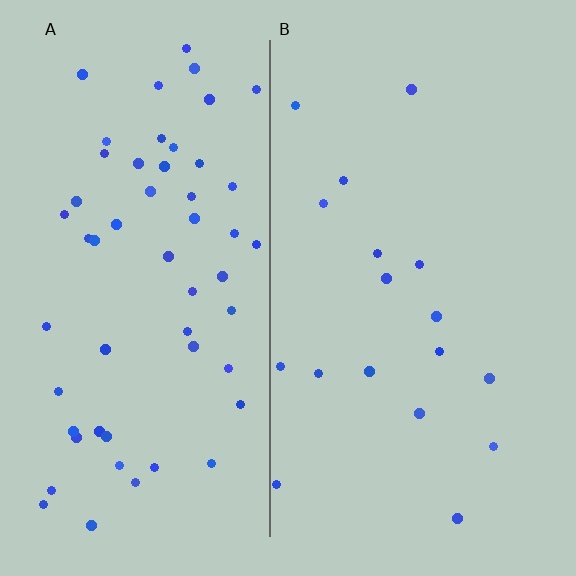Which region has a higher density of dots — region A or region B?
A (the left).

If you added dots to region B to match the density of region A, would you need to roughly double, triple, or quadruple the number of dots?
Approximately triple.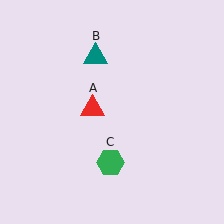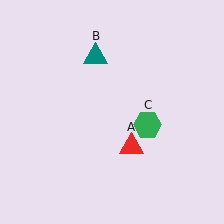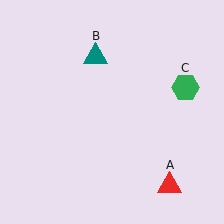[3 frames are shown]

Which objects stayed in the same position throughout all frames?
Teal triangle (object B) remained stationary.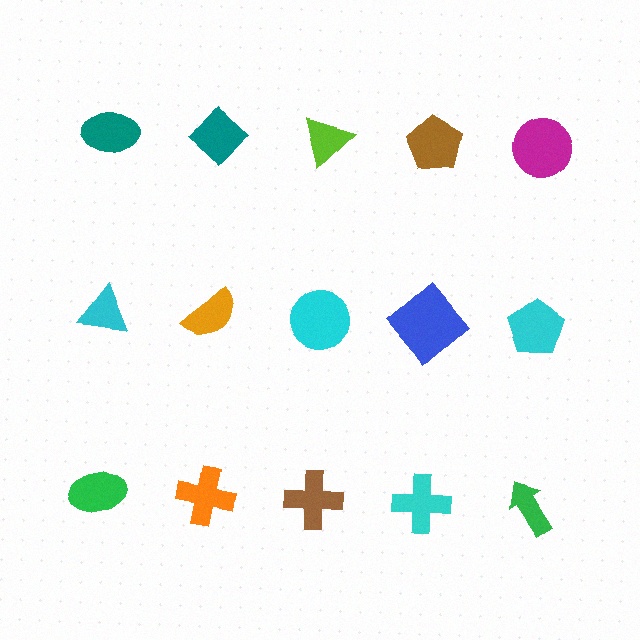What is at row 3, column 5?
A green arrow.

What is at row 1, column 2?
A teal diamond.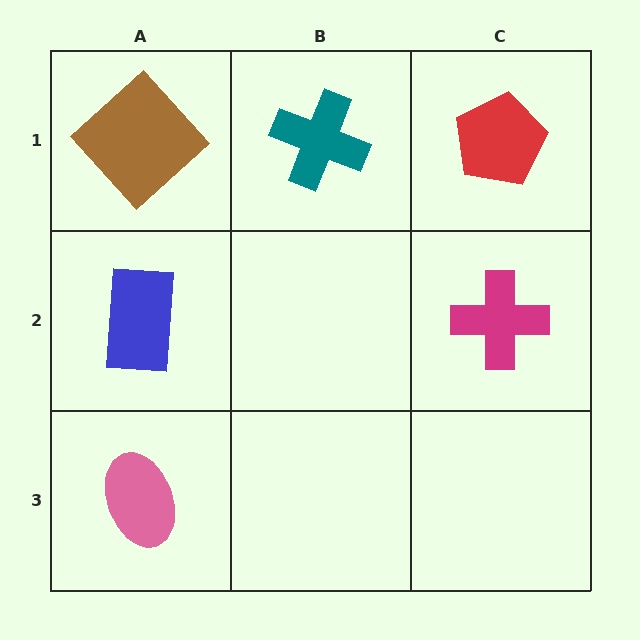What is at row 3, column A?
A pink ellipse.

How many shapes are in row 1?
3 shapes.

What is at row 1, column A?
A brown diamond.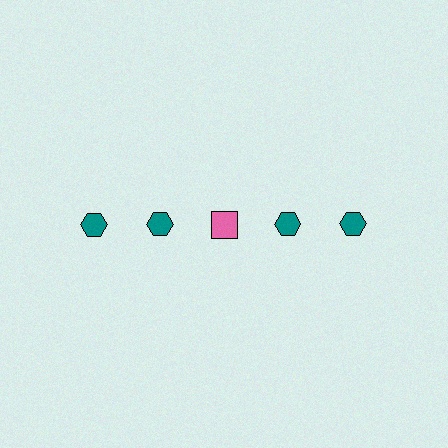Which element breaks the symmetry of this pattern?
The pink square in the top row, center column breaks the symmetry. All other shapes are teal hexagons.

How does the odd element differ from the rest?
It differs in both color (pink instead of teal) and shape (square instead of hexagon).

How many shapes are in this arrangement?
There are 5 shapes arranged in a grid pattern.